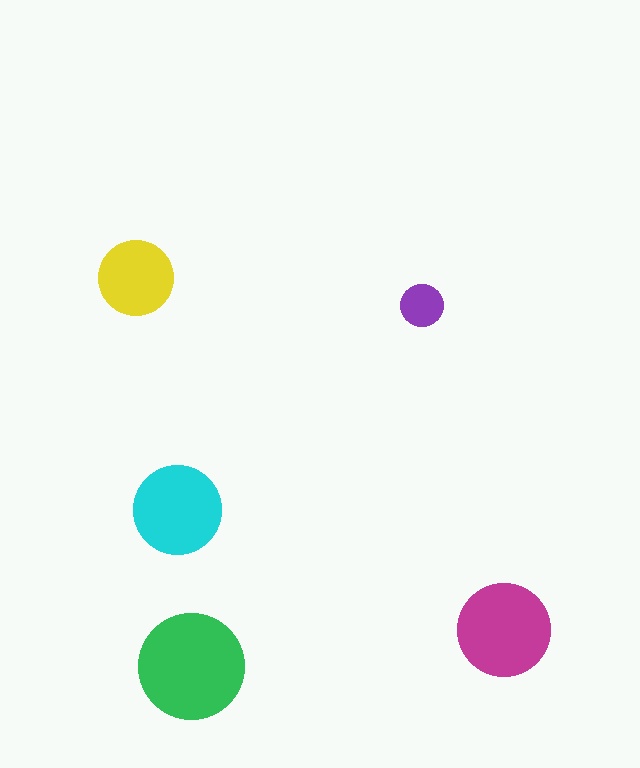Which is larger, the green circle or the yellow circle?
The green one.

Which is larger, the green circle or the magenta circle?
The green one.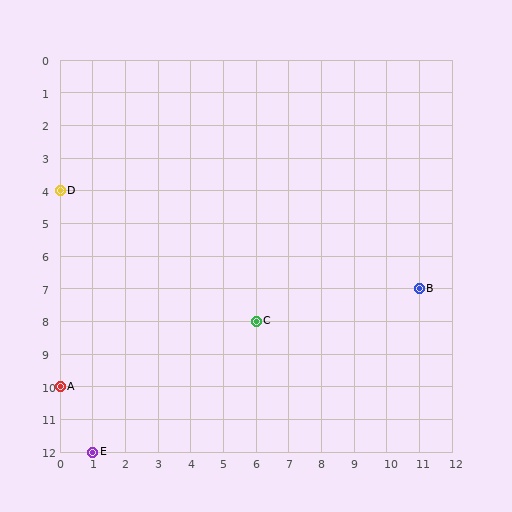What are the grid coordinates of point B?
Point B is at grid coordinates (11, 7).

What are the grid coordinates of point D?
Point D is at grid coordinates (0, 4).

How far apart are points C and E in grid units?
Points C and E are 5 columns and 4 rows apart (about 6.4 grid units diagonally).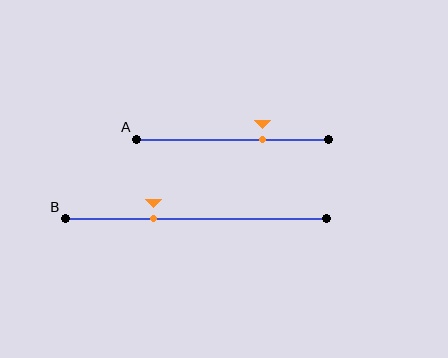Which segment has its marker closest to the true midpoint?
Segment A has its marker closest to the true midpoint.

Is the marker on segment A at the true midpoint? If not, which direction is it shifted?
No, the marker on segment A is shifted to the right by about 16% of the segment length.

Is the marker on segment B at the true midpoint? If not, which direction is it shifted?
No, the marker on segment B is shifted to the left by about 16% of the segment length.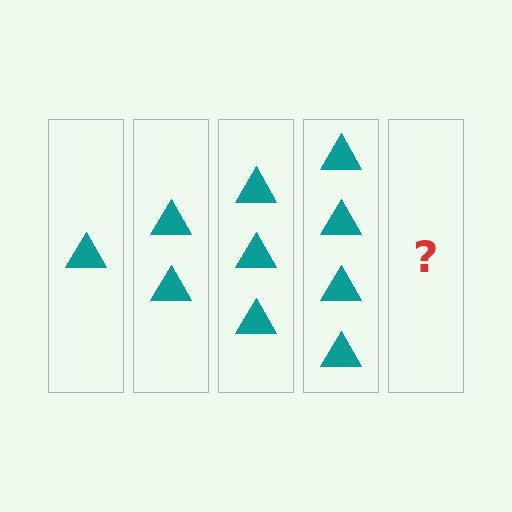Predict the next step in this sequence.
The next step is 5 triangles.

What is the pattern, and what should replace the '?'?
The pattern is that each step adds one more triangle. The '?' should be 5 triangles.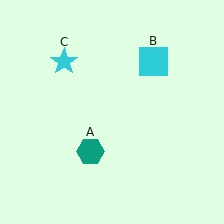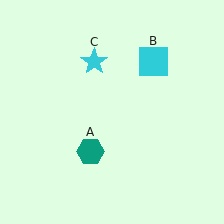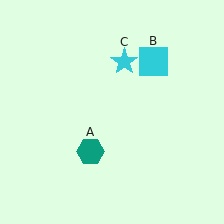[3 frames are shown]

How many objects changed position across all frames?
1 object changed position: cyan star (object C).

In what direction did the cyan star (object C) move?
The cyan star (object C) moved right.